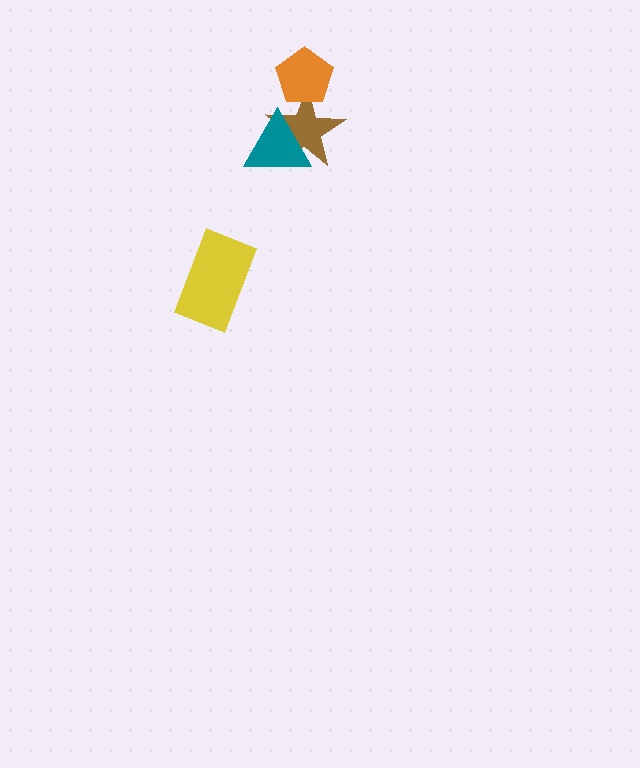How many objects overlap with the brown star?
2 objects overlap with the brown star.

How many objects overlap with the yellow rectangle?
0 objects overlap with the yellow rectangle.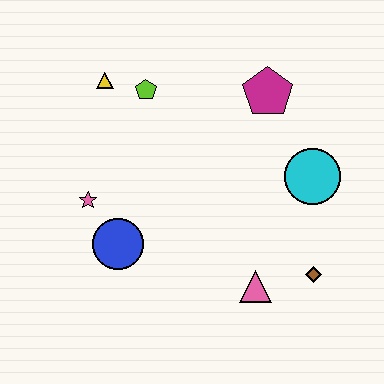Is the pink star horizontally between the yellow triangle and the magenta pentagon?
No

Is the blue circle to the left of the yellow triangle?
No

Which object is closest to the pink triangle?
The brown diamond is closest to the pink triangle.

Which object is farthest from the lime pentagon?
The brown diamond is farthest from the lime pentagon.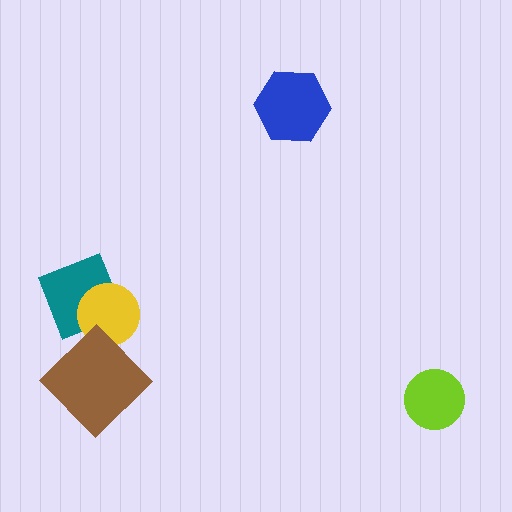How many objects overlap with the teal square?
1 object overlaps with the teal square.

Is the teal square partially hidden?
Yes, it is partially covered by another shape.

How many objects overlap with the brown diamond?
0 objects overlap with the brown diamond.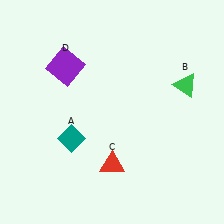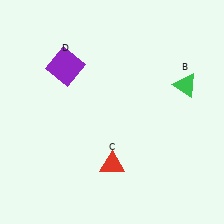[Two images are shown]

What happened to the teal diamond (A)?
The teal diamond (A) was removed in Image 2. It was in the bottom-left area of Image 1.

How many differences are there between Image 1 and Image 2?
There is 1 difference between the two images.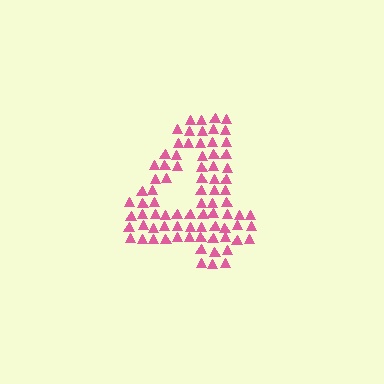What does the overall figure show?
The overall figure shows the digit 4.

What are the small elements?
The small elements are triangles.